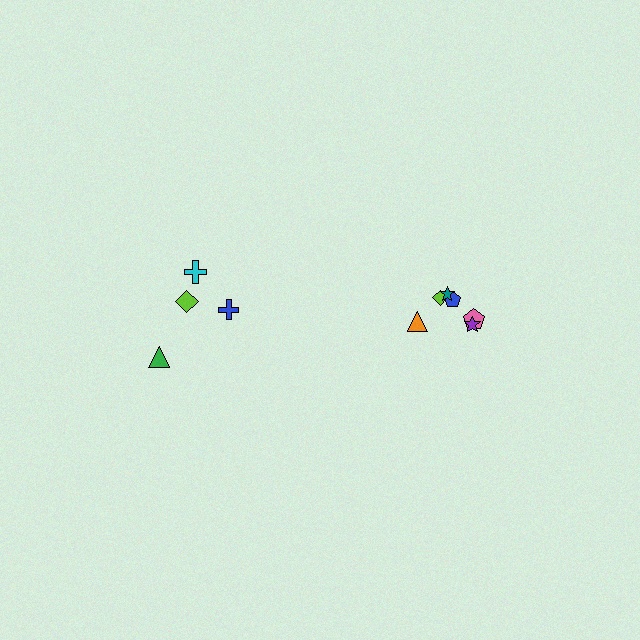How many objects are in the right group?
There are 6 objects.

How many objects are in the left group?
There are 4 objects.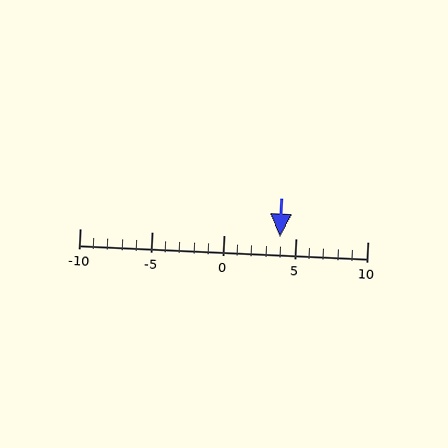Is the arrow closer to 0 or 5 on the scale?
The arrow is closer to 5.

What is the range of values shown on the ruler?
The ruler shows values from -10 to 10.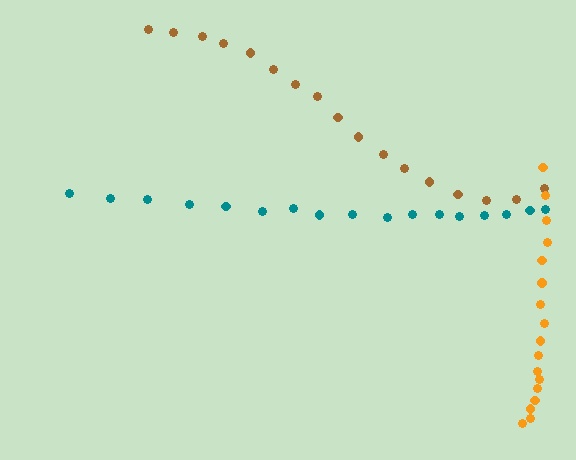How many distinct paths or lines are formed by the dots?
There are 3 distinct paths.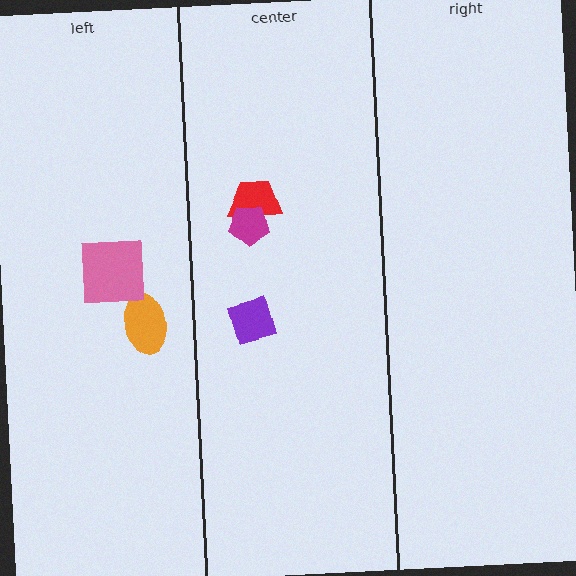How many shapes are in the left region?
2.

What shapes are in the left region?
The orange ellipse, the pink square.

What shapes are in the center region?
The red trapezoid, the magenta pentagon, the purple diamond.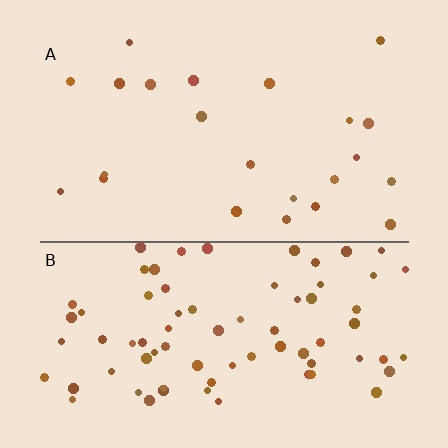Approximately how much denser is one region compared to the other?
Approximately 3.3× — region B over region A.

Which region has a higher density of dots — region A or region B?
B (the bottom).